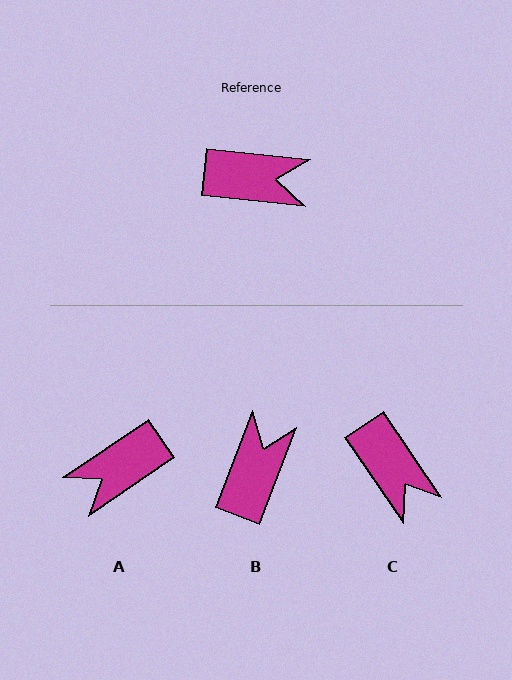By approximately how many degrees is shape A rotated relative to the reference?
Approximately 140 degrees clockwise.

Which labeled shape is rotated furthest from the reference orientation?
A, about 140 degrees away.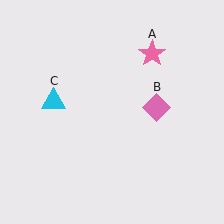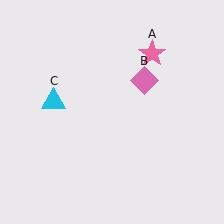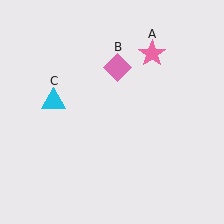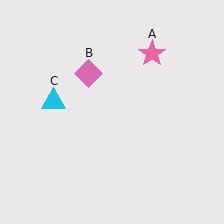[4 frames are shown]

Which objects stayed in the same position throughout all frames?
Pink star (object A) and cyan triangle (object C) remained stationary.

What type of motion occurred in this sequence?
The pink diamond (object B) rotated counterclockwise around the center of the scene.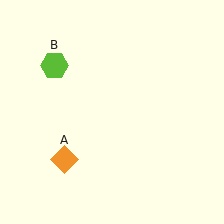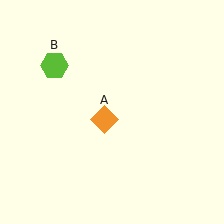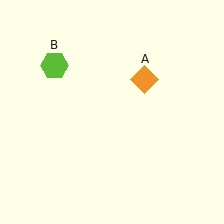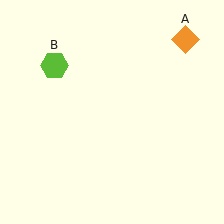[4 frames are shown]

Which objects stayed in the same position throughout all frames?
Lime hexagon (object B) remained stationary.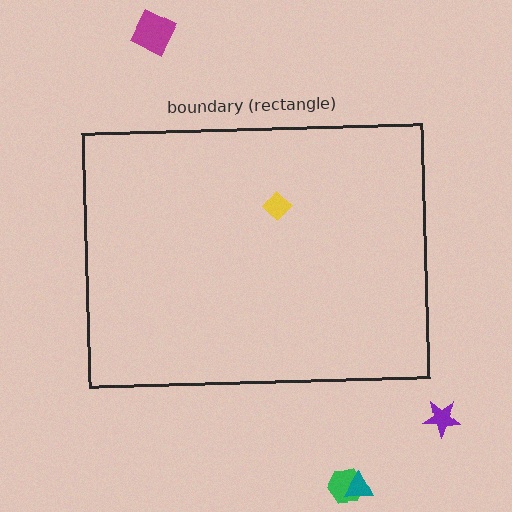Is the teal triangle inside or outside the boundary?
Outside.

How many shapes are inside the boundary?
1 inside, 4 outside.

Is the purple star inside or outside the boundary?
Outside.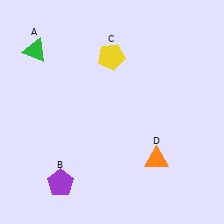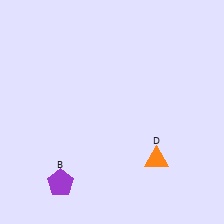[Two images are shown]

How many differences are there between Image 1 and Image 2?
There are 2 differences between the two images.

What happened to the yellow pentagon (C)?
The yellow pentagon (C) was removed in Image 2. It was in the top-left area of Image 1.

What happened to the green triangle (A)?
The green triangle (A) was removed in Image 2. It was in the top-left area of Image 1.